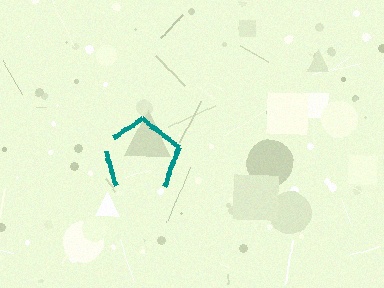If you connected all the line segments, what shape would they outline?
They would outline a pentagon.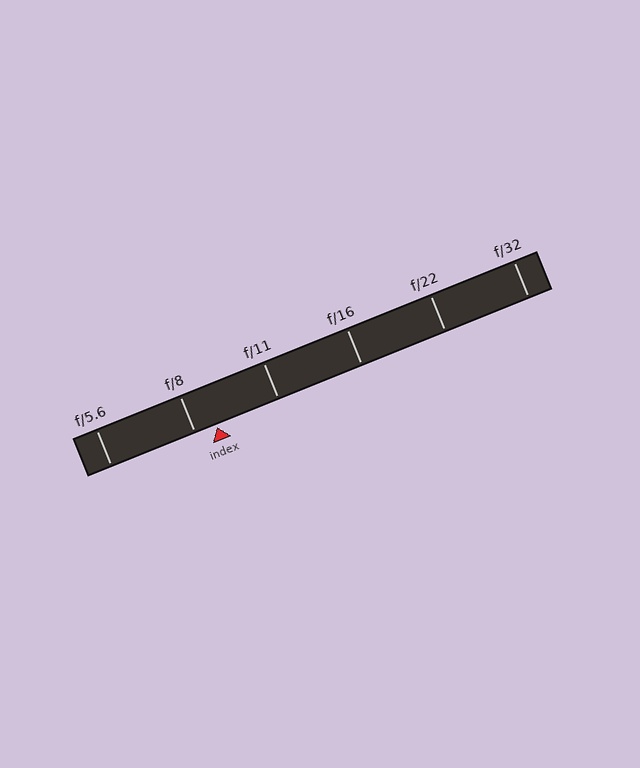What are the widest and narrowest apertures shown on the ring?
The widest aperture shown is f/5.6 and the narrowest is f/32.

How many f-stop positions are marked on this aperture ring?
There are 6 f-stop positions marked.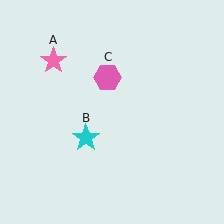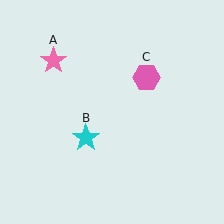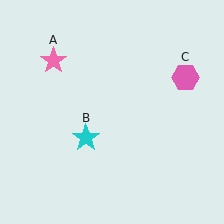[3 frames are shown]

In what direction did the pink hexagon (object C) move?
The pink hexagon (object C) moved right.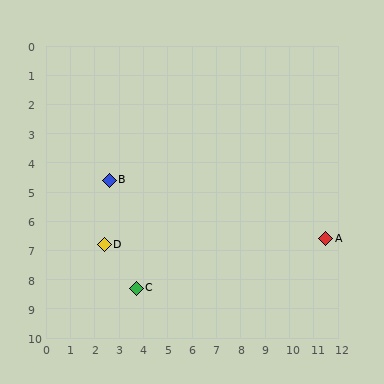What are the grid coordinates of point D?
Point D is at approximately (2.4, 6.8).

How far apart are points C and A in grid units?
Points C and A are about 8.0 grid units apart.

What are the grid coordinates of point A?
Point A is at approximately (11.5, 6.6).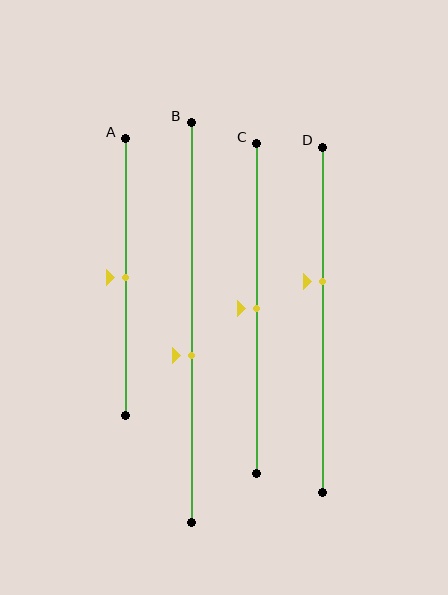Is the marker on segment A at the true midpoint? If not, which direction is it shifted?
Yes, the marker on segment A is at the true midpoint.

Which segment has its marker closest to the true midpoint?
Segment A has its marker closest to the true midpoint.